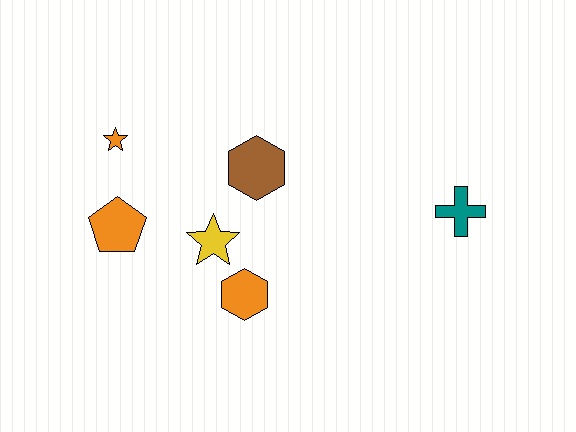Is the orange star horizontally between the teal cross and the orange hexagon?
No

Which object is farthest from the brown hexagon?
The teal cross is farthest from the brown hexagon.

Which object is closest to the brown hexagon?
The yellow star is closest to the brown hexagon.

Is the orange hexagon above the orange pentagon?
No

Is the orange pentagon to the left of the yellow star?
Yes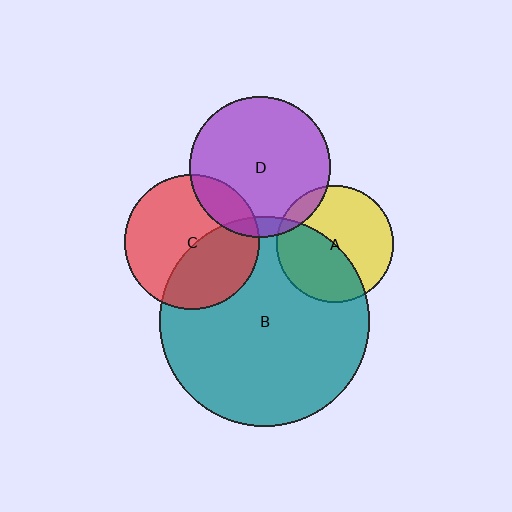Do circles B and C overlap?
Yes.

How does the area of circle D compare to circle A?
Approximately 1.4 times.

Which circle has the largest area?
Circle B (teal).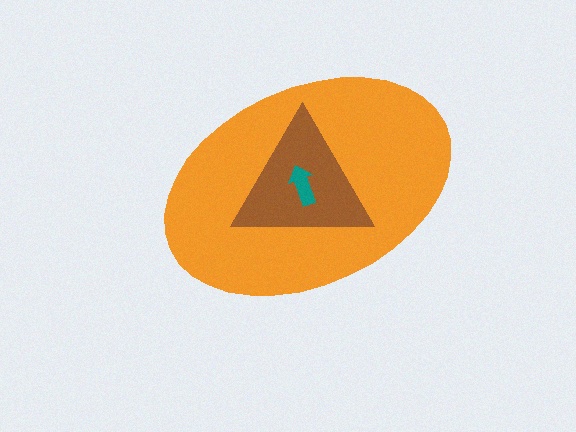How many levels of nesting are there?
3.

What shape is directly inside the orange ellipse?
The brown triangle.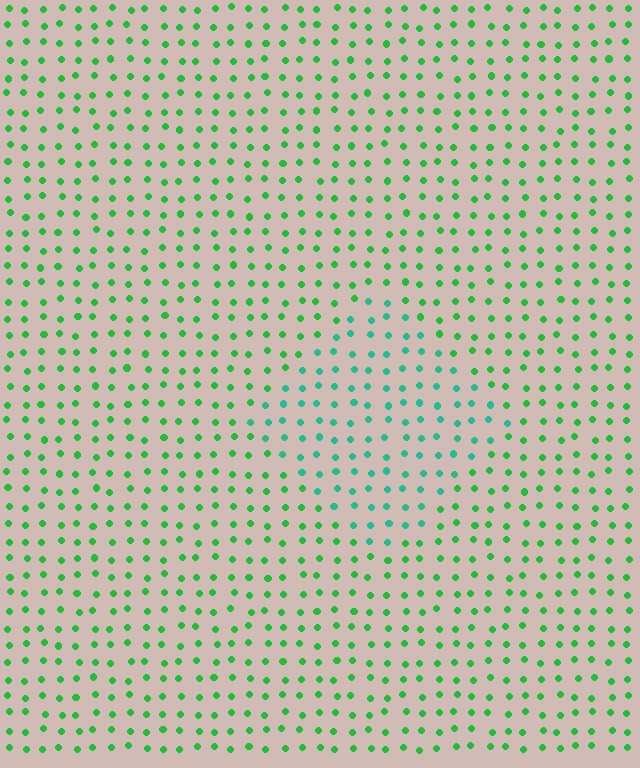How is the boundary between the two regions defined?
The boundary is defined purely by a slight shift in hue (about 34 degrees). Spacing, size, and orientation are identical on both sides.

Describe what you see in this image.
The image is filled with small green elements in a uniform arrangement. A diamond-shaped region is visible where the elements are tinted to a slightly different hue, forming a subtle color boundary.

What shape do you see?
I see a diamond.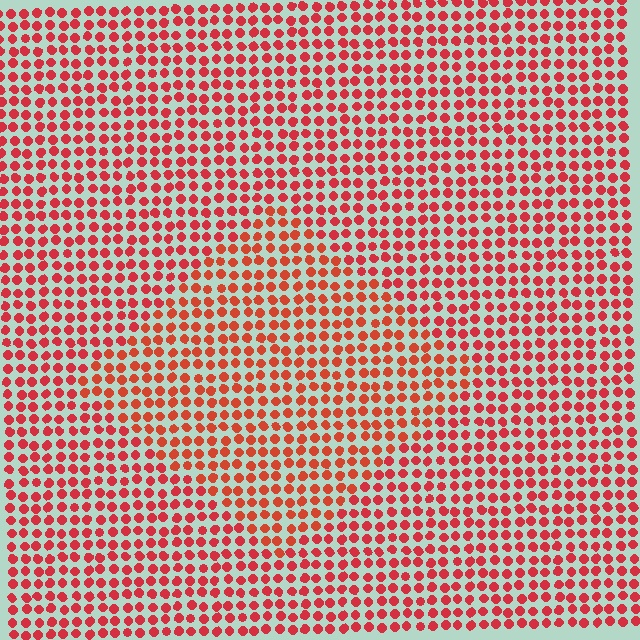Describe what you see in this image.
The image is filled with small red elements in a uniform arrangement. A diamond-shaped region is visible where the elements are tinted to a slightly different hue, forming a subtle color boundary.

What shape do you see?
I see a diamond.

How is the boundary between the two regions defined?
The boundary is defined purely by a slight shift in hue (about 14 degrees). Spacing, size, and orientation are identical on both sides.